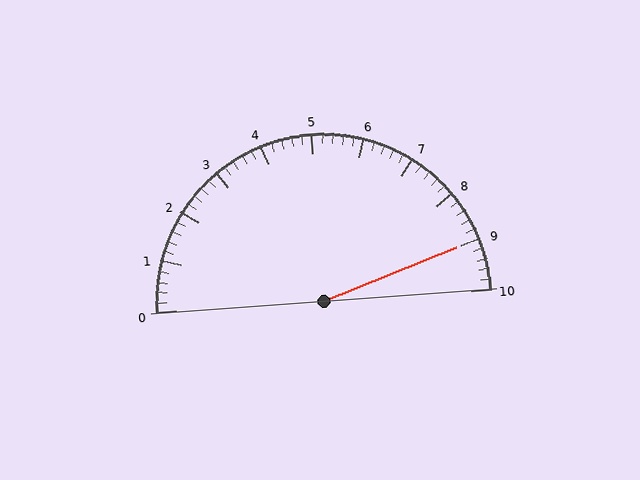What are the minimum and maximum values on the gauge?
The gauge ranges from 0 to 10.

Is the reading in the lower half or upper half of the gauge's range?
The reading is in the upper half of the range (0 to 10).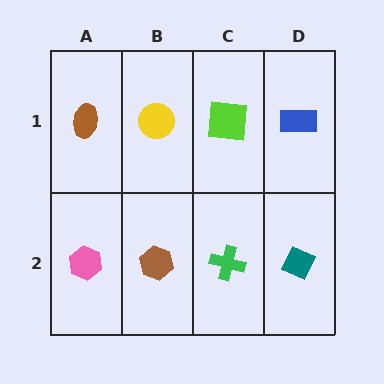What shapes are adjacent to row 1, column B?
A brown hexagon (row 2, column B), a brown ellipse (row 1, column A), a lime square (row 1, column C).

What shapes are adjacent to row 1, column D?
A teal diamond (row 2, column D), a lime square (row 1, column C).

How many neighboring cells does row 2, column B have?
3.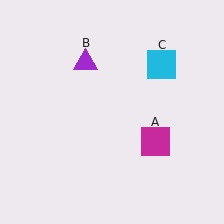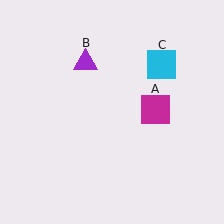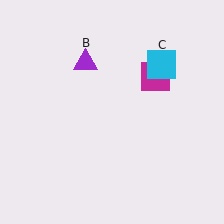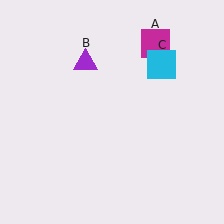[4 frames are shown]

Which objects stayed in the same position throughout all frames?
Purple triangle (object B) and cyan square (object C) remained stationary.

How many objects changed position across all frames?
1 object changed position: magenta square (object A).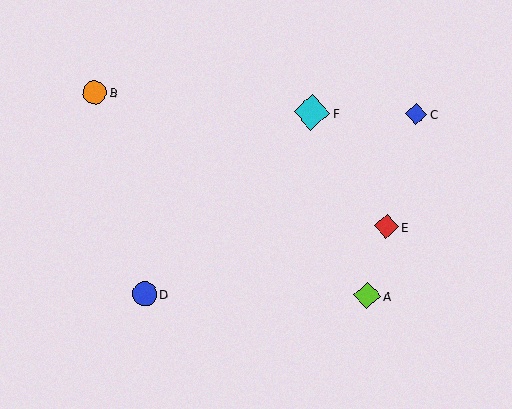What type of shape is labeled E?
Shape E is a red diamond.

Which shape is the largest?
The cyan diamond (labeled F) is the largest.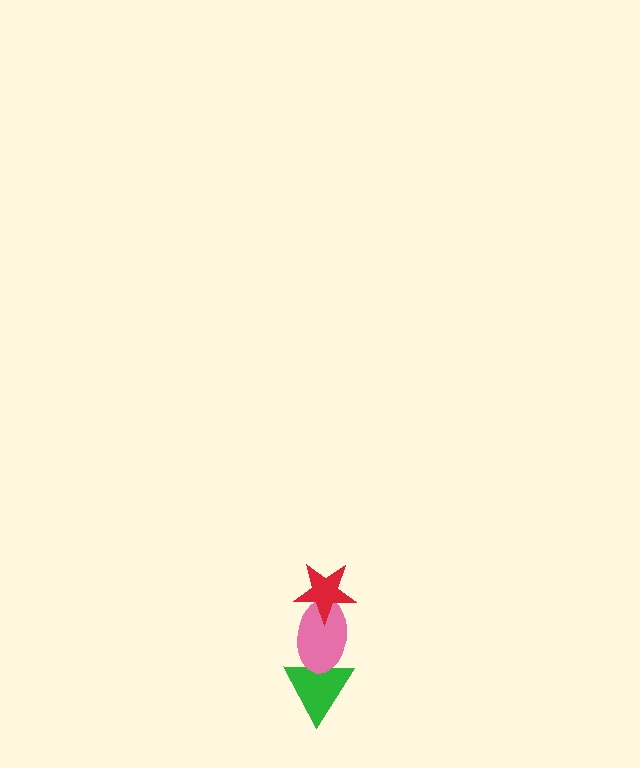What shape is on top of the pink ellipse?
The red star is on top of the pink ellipse.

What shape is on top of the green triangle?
The pink ellipse is on top of the green triangle.